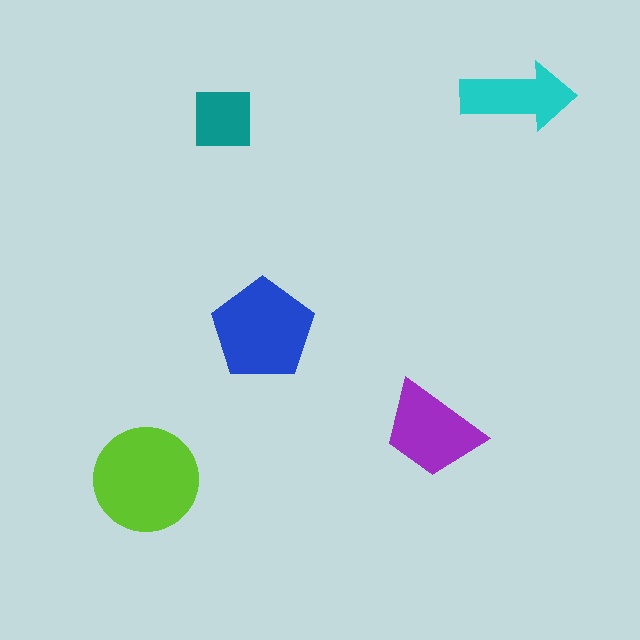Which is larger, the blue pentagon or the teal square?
The blue pentagon.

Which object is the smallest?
The teal square.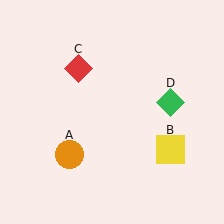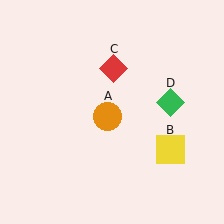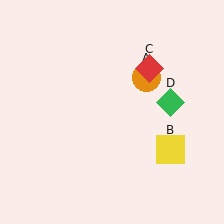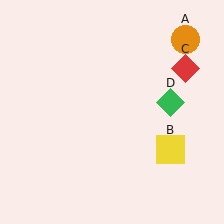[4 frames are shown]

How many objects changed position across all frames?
2 objects changed position: orange circle (object A), red diamond (object C).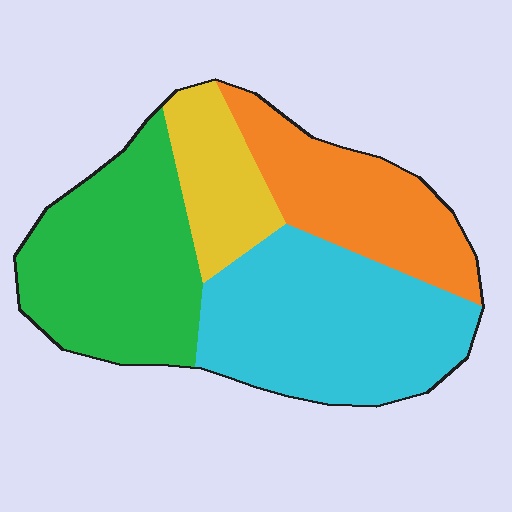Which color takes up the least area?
Yellow, at roughly 15%.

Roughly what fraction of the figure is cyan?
Cyan covers around 35% of the figure.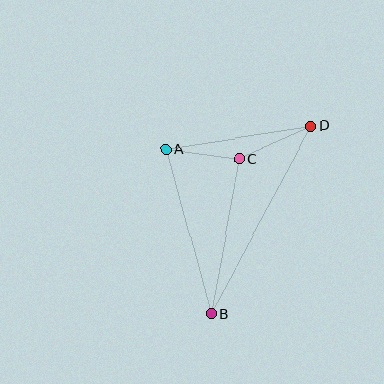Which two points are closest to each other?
Points A and C are closest to each other.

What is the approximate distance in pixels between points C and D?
The distance between C and D is approximately 79 pixels.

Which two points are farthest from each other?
Points B and D are farthest from each other.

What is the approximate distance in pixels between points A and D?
The distance between A and D is approximately 147 pixels.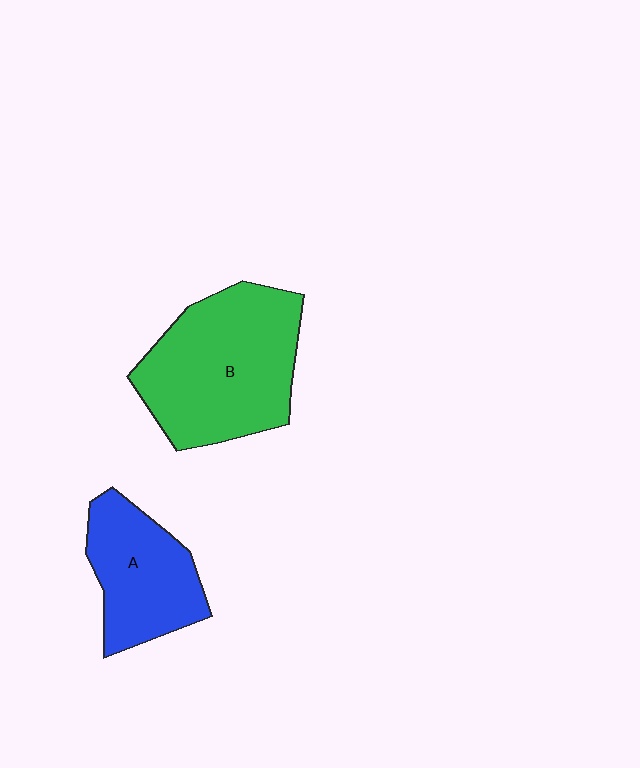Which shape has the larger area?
Shape B (green).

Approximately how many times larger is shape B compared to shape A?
Approximately 1.6 times.